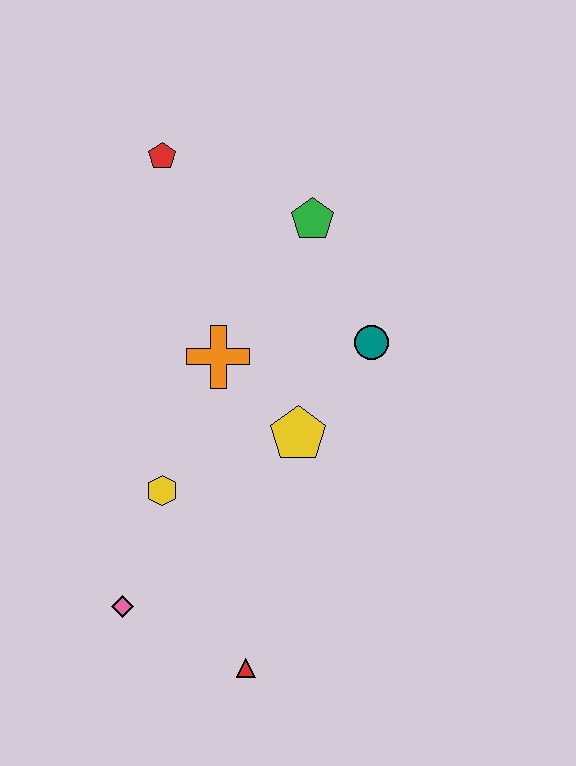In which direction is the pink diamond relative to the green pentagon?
The pink diamond is below the green pentagon.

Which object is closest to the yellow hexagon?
The pink diamond is closest to the yellow hexagon.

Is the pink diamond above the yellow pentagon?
No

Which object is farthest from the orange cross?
The red triangle is farthest from the orange cross.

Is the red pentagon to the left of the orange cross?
Yes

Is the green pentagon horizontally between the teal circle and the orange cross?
Yes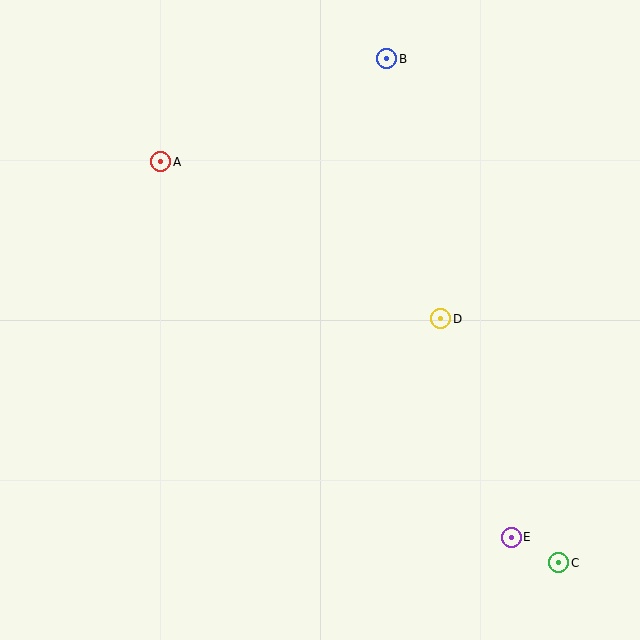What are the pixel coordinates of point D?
Point D is at (441, 319).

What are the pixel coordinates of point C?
Point C is at (559, 563).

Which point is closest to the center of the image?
Point D at (441, 319) is closest to the center.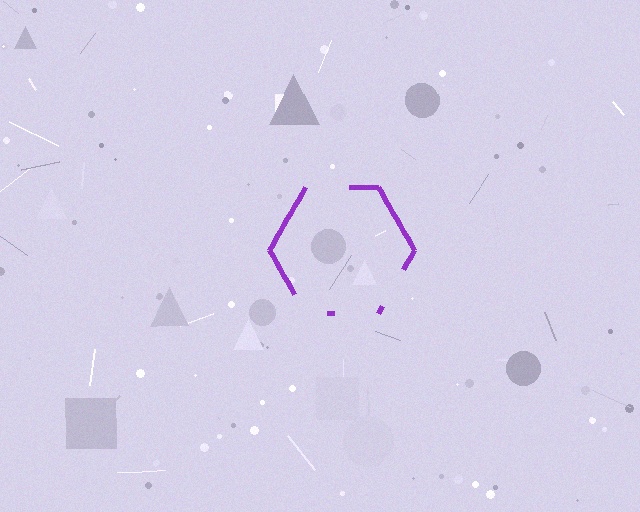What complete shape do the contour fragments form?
The contour fragments form a hexagon.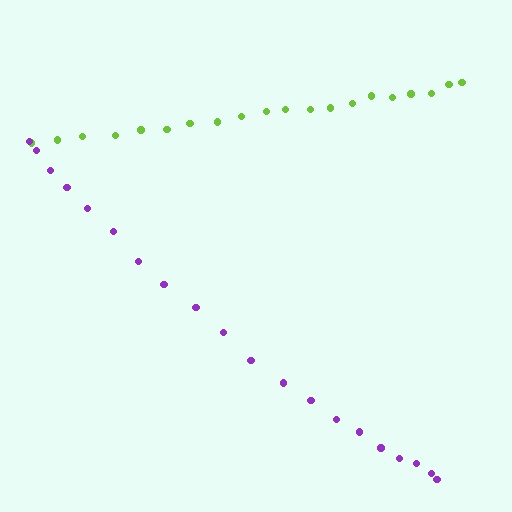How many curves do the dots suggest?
There are 2 distinct paths.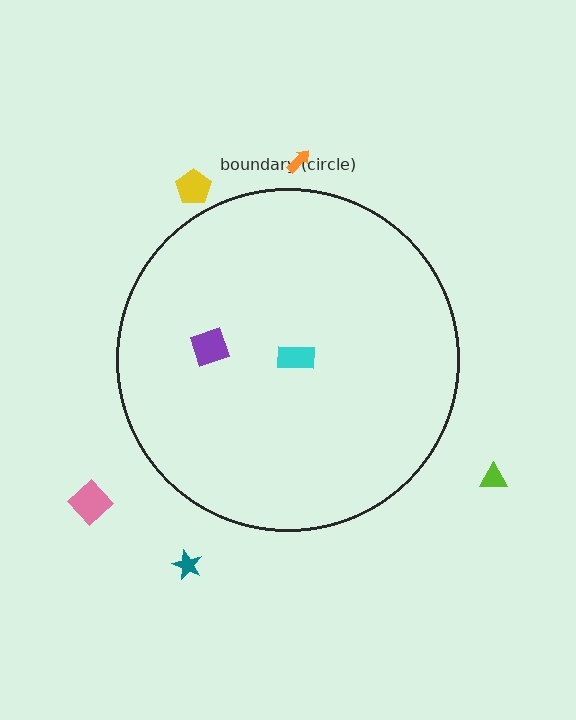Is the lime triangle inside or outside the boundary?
Outside.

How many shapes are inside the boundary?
2 inside, 5 outside.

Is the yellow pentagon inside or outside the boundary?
Outside.